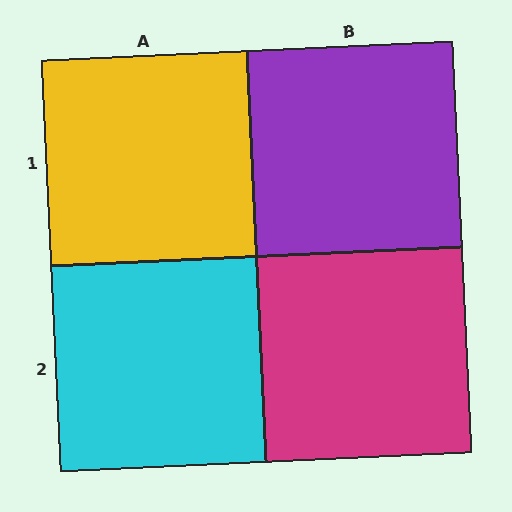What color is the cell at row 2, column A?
Cyan.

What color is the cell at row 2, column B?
Magenta.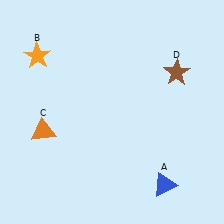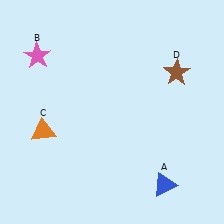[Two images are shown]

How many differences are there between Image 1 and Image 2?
There is 1 difference between the two images.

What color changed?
The star (B) changed from orange in Image 1 to pink in Image 2.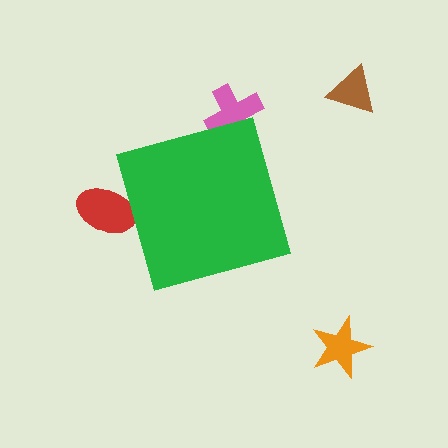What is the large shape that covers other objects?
A green diamond.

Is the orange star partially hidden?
No, the orange star is fully visible.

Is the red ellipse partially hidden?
Yes, the red ellipse is partially hidden behind the green diamond.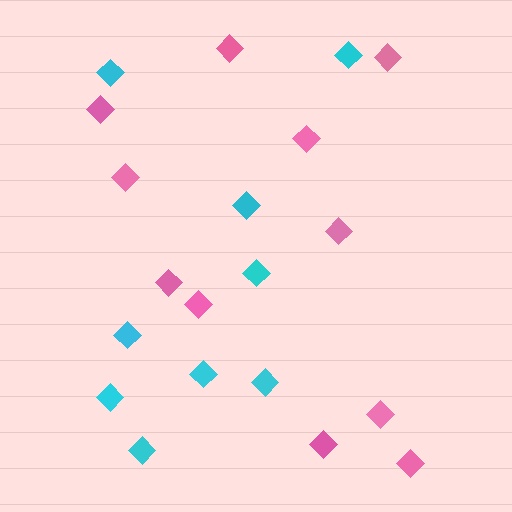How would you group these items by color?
There are 2 groups: one group of cyan diamonds (9) and one group of pink diamonds (11).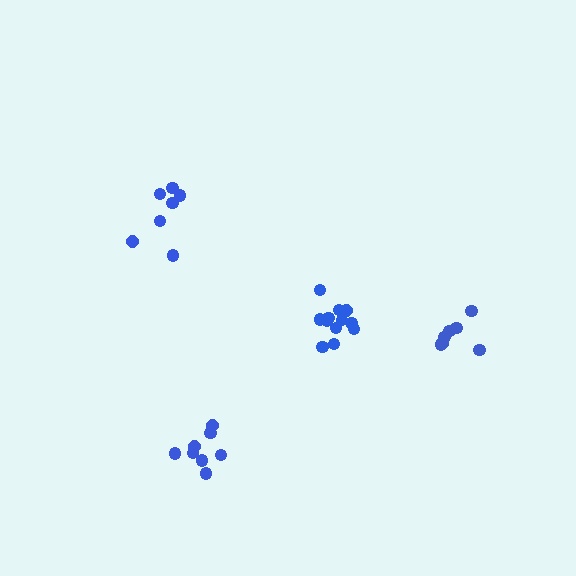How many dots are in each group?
Group 1: 8 dots, Group 2: 12 dots, Group 3: 7 dots, Group 4: 7 dots (34 total).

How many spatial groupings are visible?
There are 4 spatial groupings.